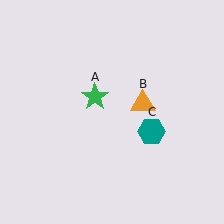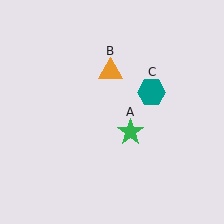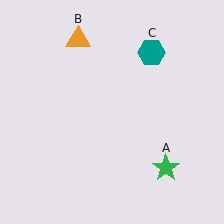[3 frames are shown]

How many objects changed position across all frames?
3 objects changed position: green star (object A), orange triangle (object B), teal hexagon (object C).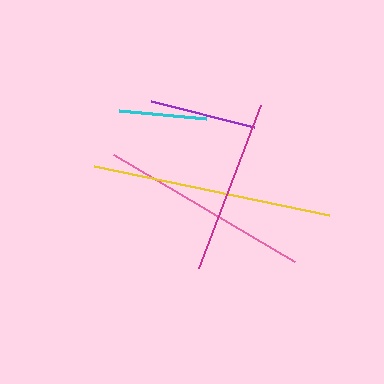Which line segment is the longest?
The yellow line is the longest at approximately 240 pixels.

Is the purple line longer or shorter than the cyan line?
The purple line is longer than the cyan line.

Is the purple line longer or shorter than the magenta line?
The magenta line is longer than the purple line.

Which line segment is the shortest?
The cyan line is the shortest at approximately 87 pixels.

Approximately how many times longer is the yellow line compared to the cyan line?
The yellow line is approximately 2.8 times the length of the cyan line.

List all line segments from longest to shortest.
From longest to shortest: yellow, pink, magenta, purple, cyan.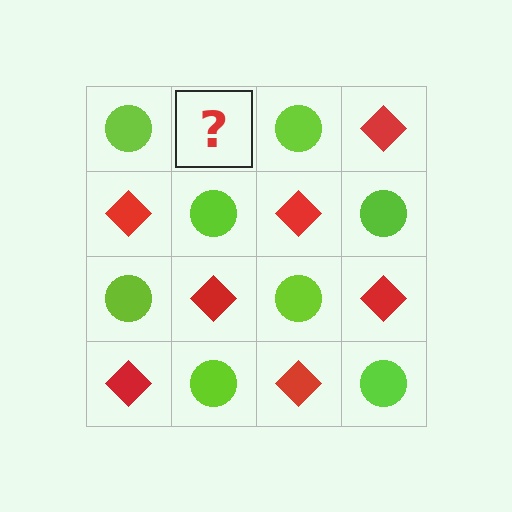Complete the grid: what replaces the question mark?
The question mark should be replaced with a red diamond.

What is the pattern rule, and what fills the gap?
The rule is that it alternates lime circle and red diamond in a checkerboard pattern. The gap should be filled with a red diamond.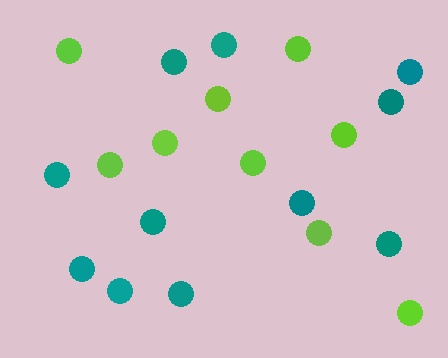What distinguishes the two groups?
There are 2 groups: one group of lime circles (9) and one group of teal circles (11).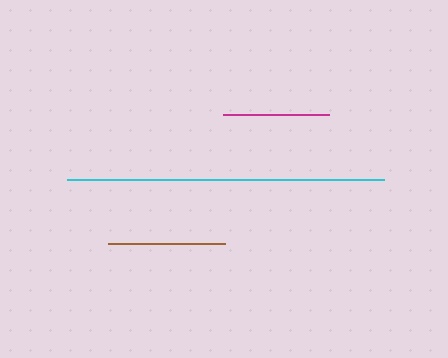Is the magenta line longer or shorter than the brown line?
The brown line is longer than the magenta line.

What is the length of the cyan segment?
The cyan segment is approximately 316 pixels long.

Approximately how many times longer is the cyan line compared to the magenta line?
The cyan line is approximately 3.0 times the length of the magenta line.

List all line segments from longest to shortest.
From longest to shortest: cyan, brown, magenta.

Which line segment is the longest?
The cyan line is the longest at approximately 316 pixels.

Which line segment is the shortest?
The magenta line is the shortest at approximately 107 pixels.